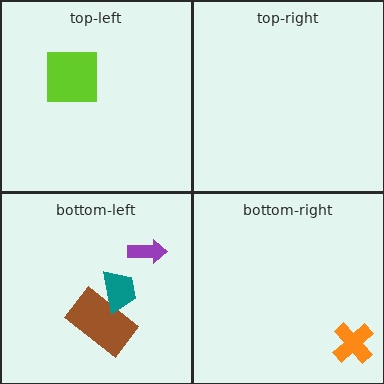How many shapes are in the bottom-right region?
1.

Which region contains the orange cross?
The bottom-right region.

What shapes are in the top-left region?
The lime square.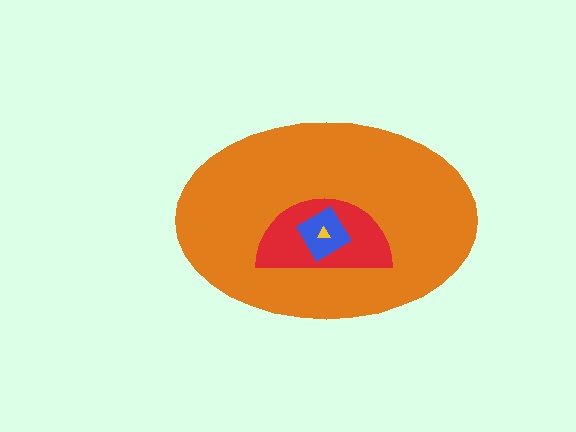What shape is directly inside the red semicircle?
The blue diamond.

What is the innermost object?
The yellow triangle.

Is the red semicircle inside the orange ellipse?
Yes.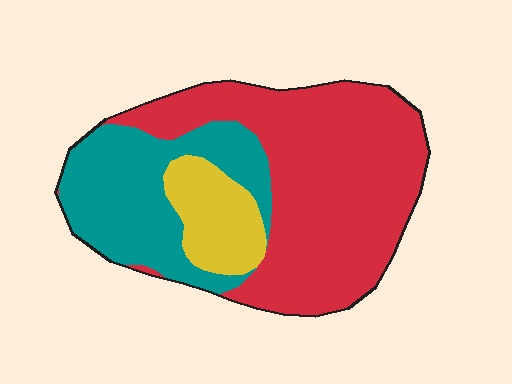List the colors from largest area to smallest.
From largest to smallest: red, teal, yellow.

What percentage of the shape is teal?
Teal covers around 30% of the shape.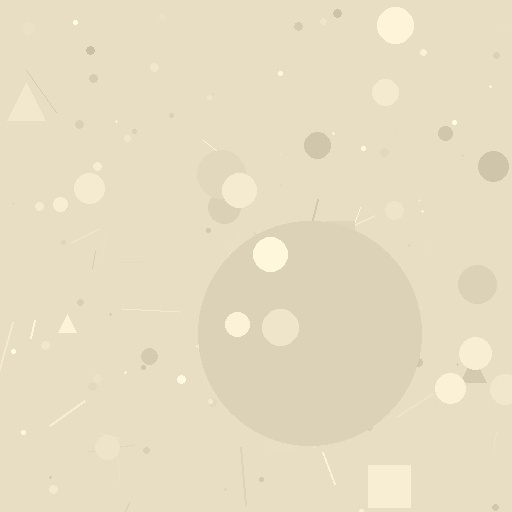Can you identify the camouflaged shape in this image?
The camouflaged shape is a circle.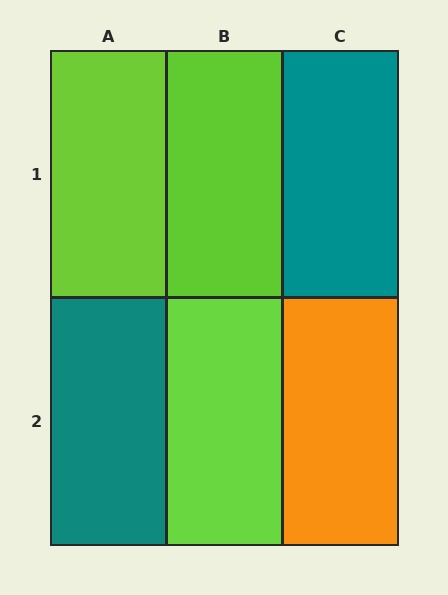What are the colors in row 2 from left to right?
Teal, lime, orange.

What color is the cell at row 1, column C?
Teal.